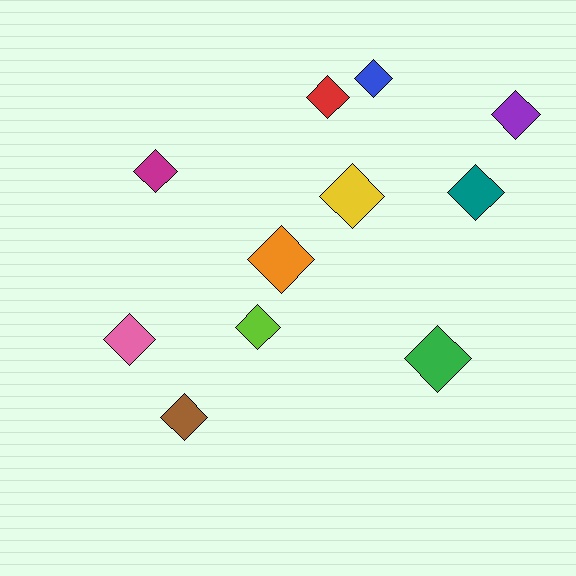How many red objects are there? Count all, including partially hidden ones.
There is 1 red object.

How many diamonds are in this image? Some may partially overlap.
There are 11 diamonds.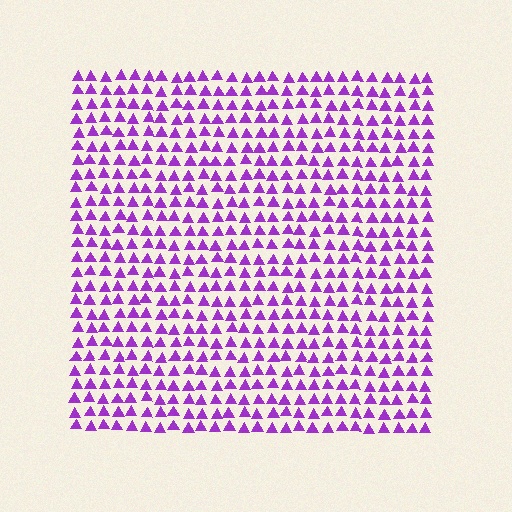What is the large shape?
The large shape is a square.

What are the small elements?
The small elements are triangles.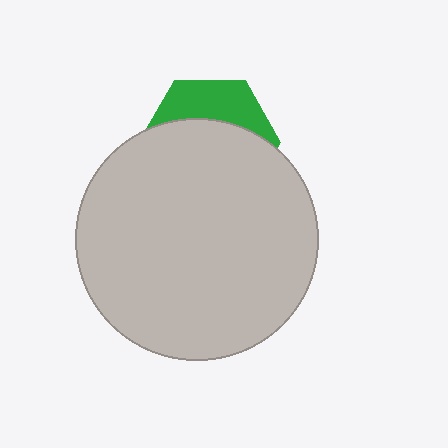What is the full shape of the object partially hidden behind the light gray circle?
The partially hidden object is a green hexagon.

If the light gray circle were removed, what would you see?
You would see the complete green hexagon.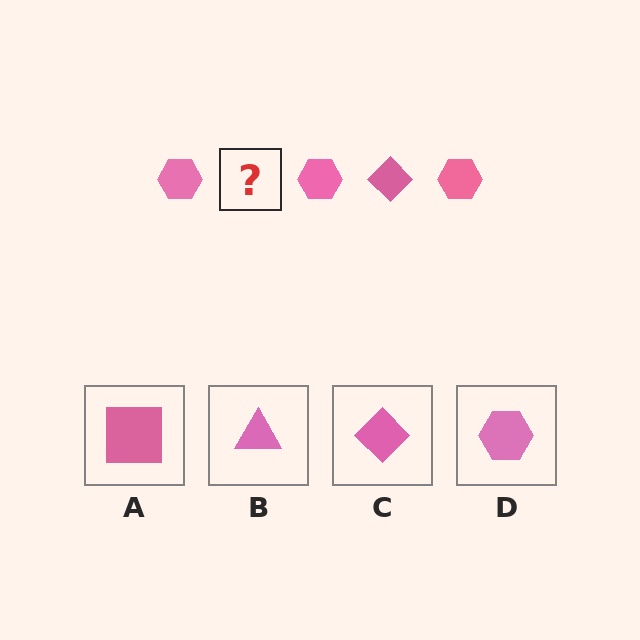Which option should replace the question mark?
Option C.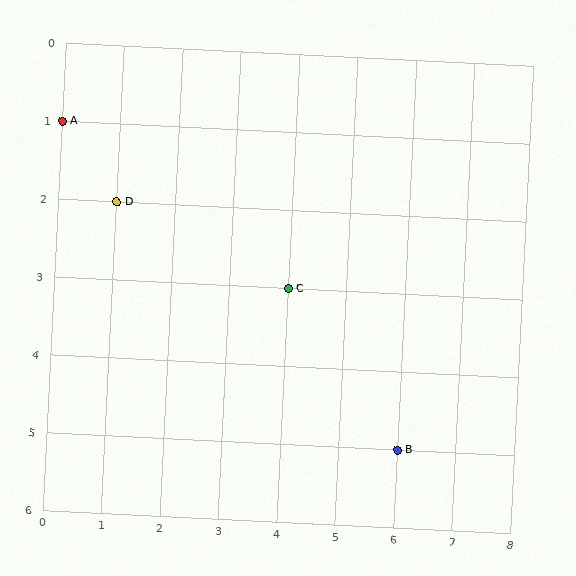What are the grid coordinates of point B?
Point B is at grid coordinates (6, 5).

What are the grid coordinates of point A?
Point A is at grid coordinates (0, 1).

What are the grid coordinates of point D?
Point D is at grid coordinates (1, 2).